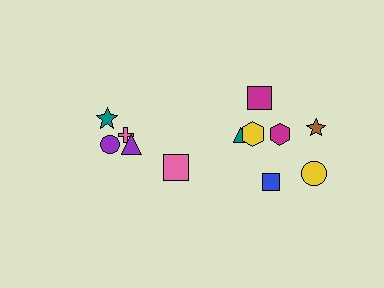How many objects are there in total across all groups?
There are 12 objects.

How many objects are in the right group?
There are 7 objects.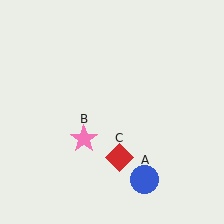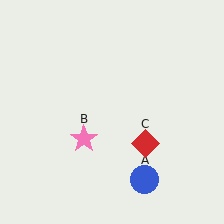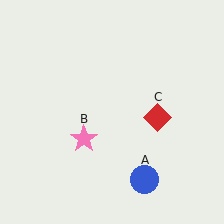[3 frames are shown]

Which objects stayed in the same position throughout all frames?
Blue circle (object A) and pink star (object B) remained stationary.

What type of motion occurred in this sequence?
The red diamond (object C) rotated counterclockwise around the center of the scene.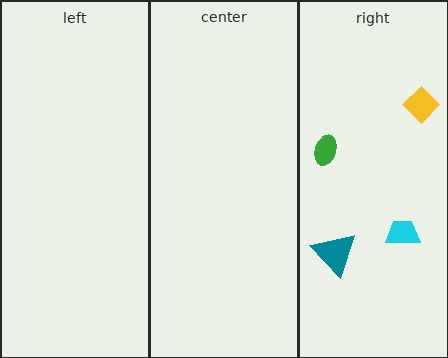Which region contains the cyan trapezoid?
The right region.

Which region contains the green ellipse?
The right region.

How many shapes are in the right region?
4.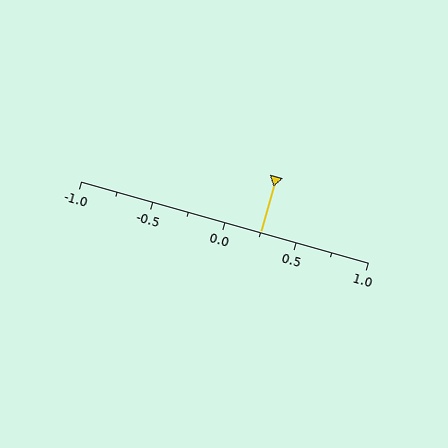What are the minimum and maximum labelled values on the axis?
The axis runs from -1.0 to 1.0.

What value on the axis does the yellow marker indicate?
The marker indicates approximately 0.25.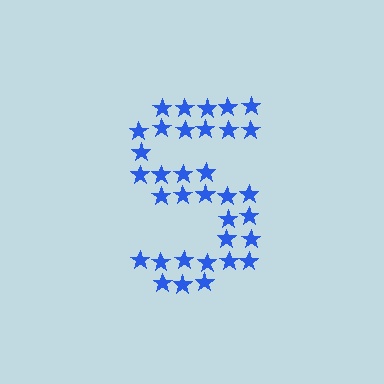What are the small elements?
The small elements are stars.